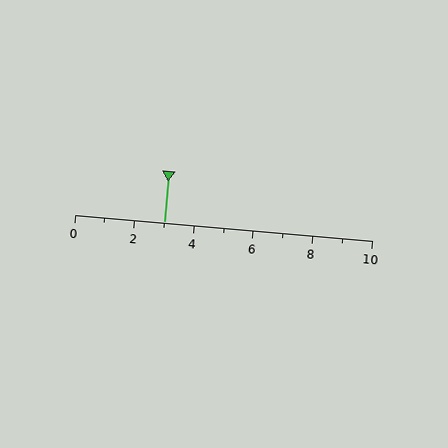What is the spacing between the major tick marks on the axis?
The major ticks are spaced 2 apart.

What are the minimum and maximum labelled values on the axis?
The axis runs from 0 to 10.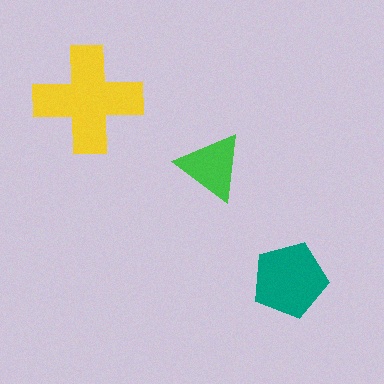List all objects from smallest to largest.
The green triangle, the teal pentagon, the yellow cross.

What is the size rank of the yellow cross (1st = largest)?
1st.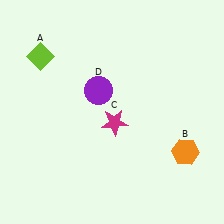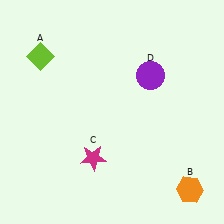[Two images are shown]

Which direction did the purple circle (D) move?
The purple circle (D) moved right.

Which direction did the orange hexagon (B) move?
The orange hexagon (B) moved down.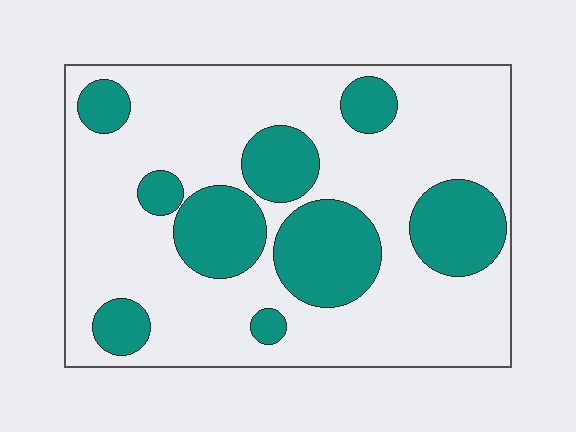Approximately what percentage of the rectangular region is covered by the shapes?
Approximately 30%.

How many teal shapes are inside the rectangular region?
9.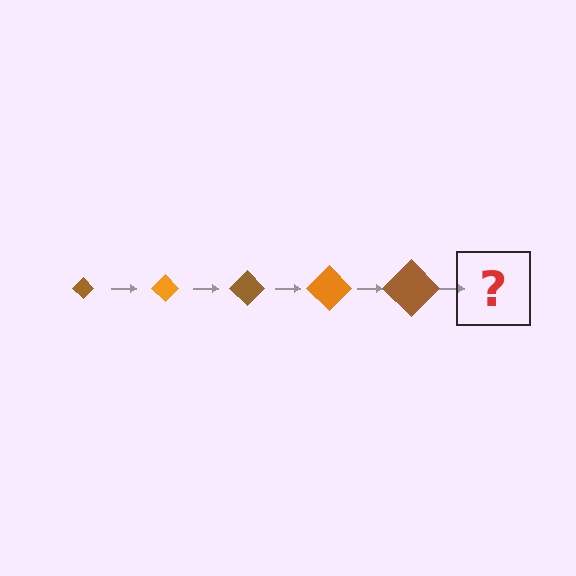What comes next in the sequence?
The next element should be an orange diamond, larger than the previous one.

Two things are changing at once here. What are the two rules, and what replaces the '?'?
The two rules are that the diamond grows larger each step and the color cycles through brown and orange. The '?' should be an orange diamond, larger than the previous one.